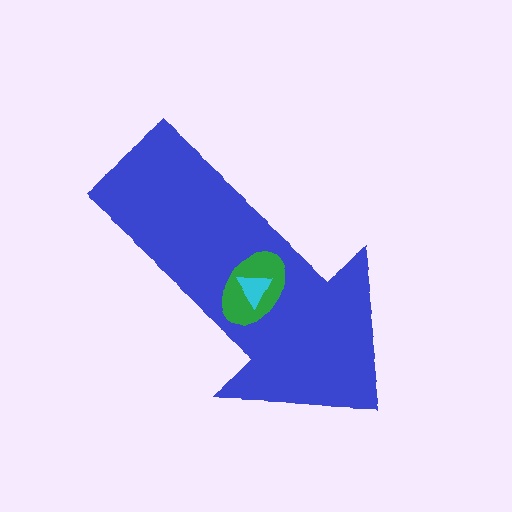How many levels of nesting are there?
3.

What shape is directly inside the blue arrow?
The green ellipse.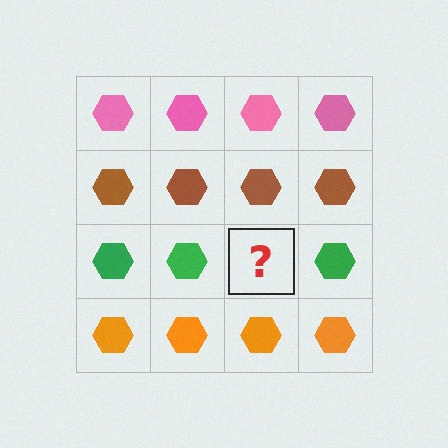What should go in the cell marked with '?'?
The missing cell should contain a green hexagon.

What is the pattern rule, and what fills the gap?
The rule is that each row has a consistent color. The gap should be filled with a green hexagon.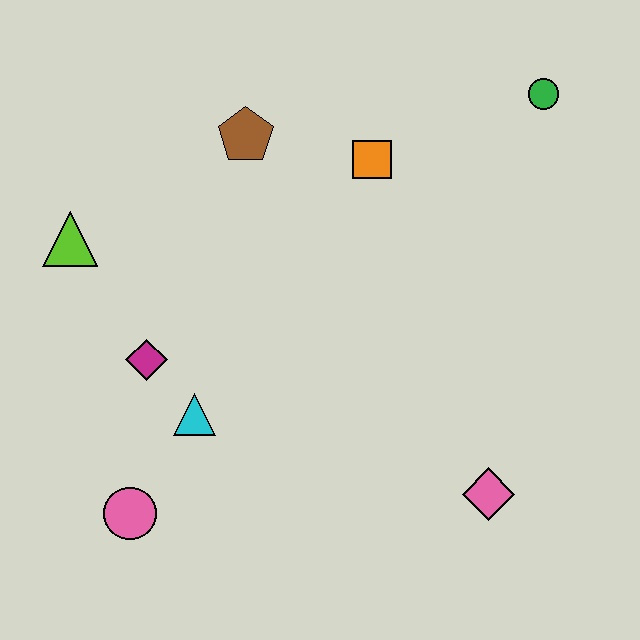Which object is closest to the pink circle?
The cyan triangle is closest to the pink circle.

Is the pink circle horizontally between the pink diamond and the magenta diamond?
No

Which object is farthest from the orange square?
The pink circle is farthest from the orange square.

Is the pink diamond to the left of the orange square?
No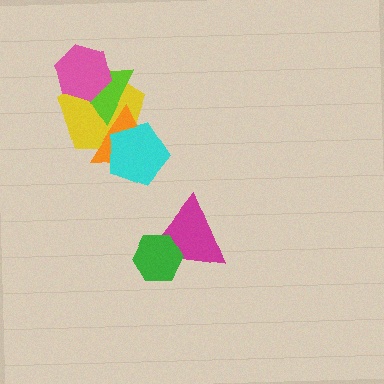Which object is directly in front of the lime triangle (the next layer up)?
The orange triangle is directly in front of the lime triangle.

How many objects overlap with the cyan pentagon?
2 objects overlap with the cyan pentagon.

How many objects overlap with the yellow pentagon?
4 objects overlap with the yellow pentagon.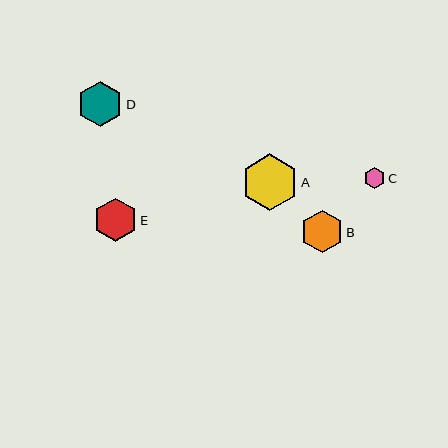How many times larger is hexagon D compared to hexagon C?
Hexagon D is approximately 2.2 times the size of hexagon C.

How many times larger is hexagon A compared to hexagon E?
Hexagon A is approximately 1.3 times the size of hexagon E.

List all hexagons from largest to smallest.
From largest to smallest: A, D, E, B, C.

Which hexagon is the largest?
Hexagon A is the largest with a size of approximately 57 pixels.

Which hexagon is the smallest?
Hexagon C is the smallest with a size of approximately 21 pixels.